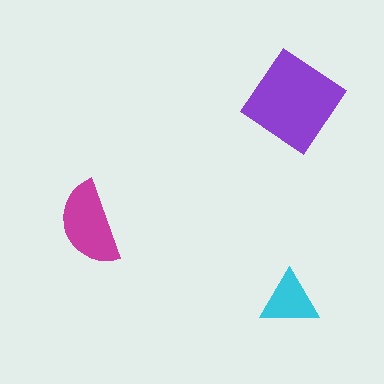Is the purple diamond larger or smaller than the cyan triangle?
Larger.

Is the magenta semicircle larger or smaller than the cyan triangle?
Larger.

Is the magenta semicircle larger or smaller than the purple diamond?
Smaller.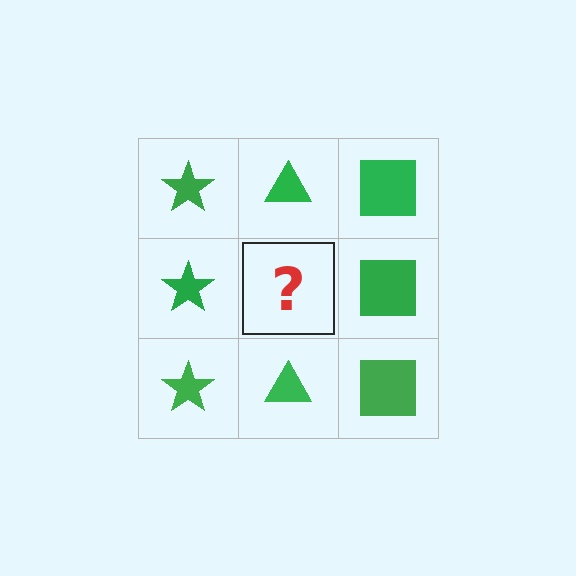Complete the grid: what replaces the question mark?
The question mark should be replaced with a green triangle.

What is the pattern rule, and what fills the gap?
The rule is that each column has a consistent shape. The gap should be filled with a green triangle.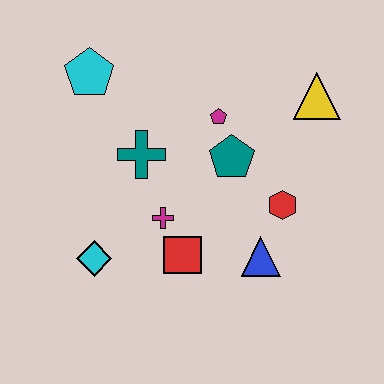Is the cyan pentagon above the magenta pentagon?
Yes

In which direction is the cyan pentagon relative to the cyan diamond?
The cyan pentagon is above the cyan diamond.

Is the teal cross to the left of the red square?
Yes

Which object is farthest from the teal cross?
The yellow triangle is farthest from the teal cross.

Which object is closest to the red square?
The magenta cross is closest to the red square.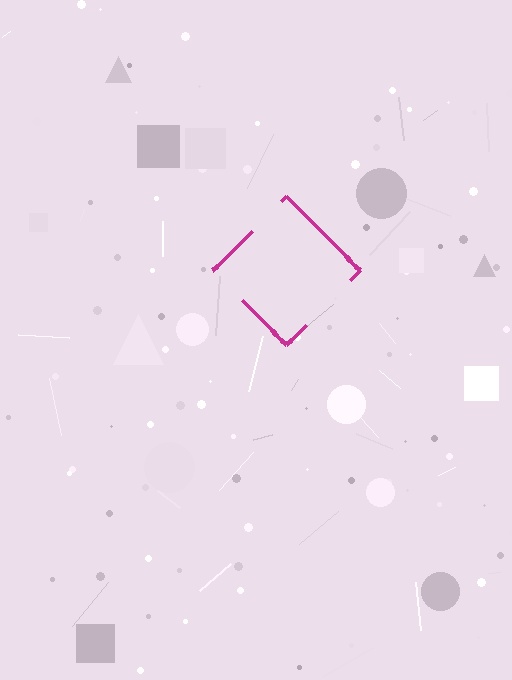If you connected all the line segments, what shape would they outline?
They would outline a diamond.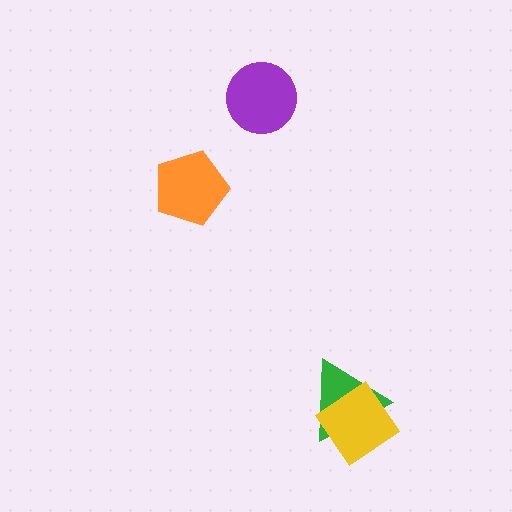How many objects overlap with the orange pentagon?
0 objects overlap with the orange pentagon.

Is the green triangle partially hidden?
Yes, it is partially covered by another shape.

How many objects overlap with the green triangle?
1 object overlaps with the green triangle.